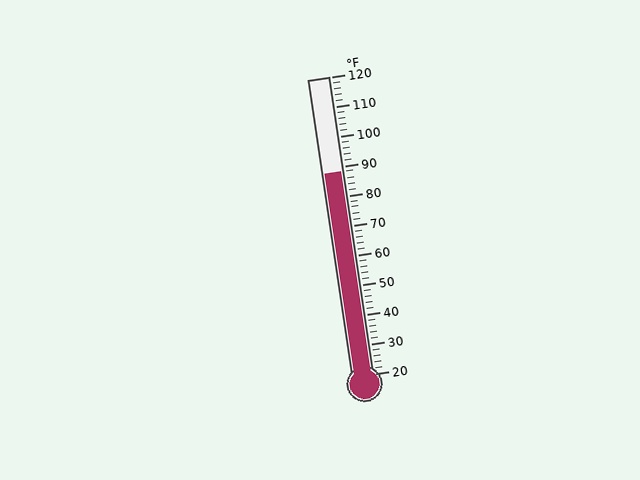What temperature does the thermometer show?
The thermometer shows approximately 88°F.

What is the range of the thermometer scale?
The thermometer scale ranges from 20°F to 120°F.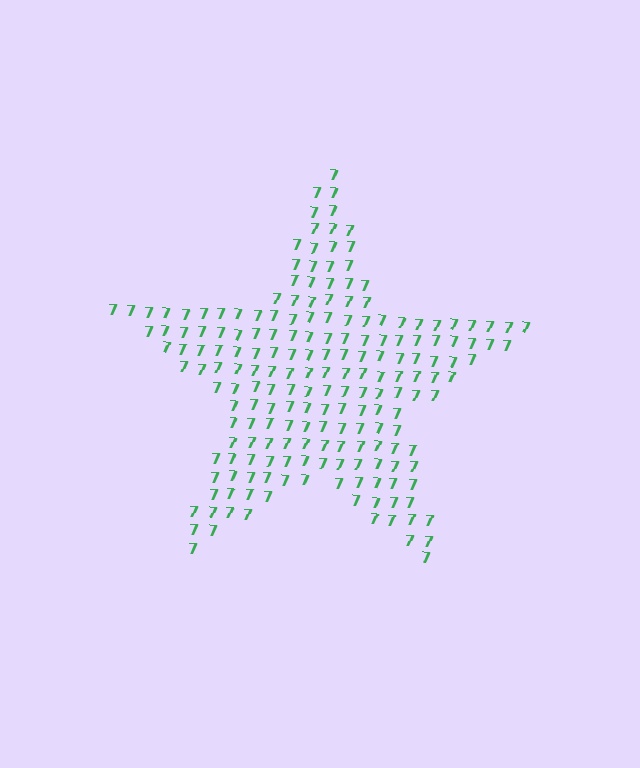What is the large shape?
The large shape is a star.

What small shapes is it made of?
It is made of small digit 7's.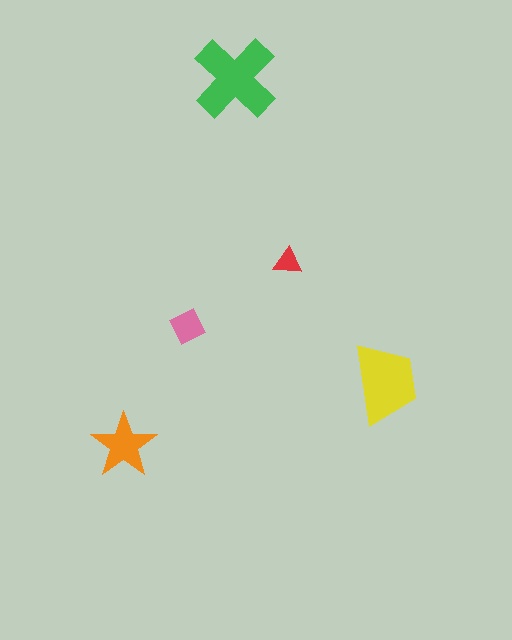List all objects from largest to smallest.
The green cross, the yellow trapezoid, the orange star, the pink diamond, the red triangle.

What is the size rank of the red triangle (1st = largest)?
5th.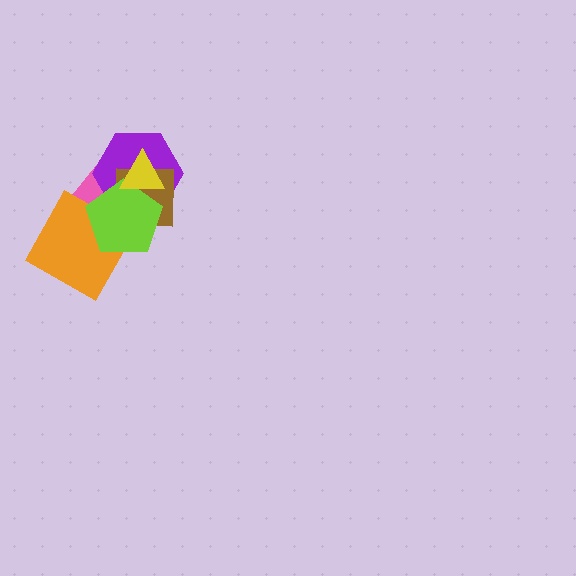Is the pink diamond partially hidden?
Yes, it is partially covered by another shape.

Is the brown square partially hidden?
Yes, it is partially covered by another shape.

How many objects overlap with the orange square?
2 objects overlap with the orange square.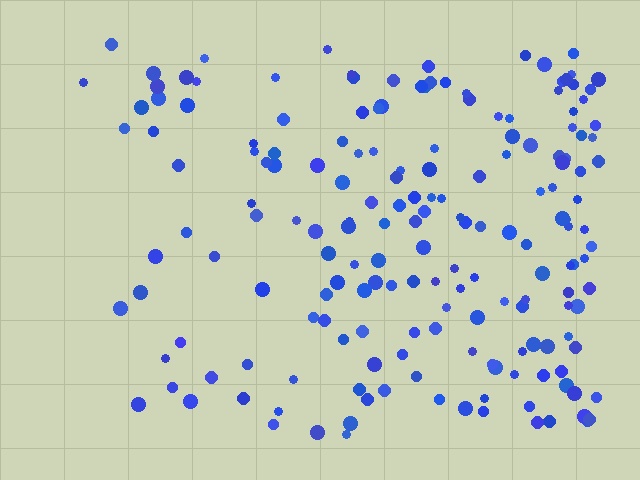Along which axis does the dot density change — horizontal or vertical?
Horizontal.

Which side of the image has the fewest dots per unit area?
The left.